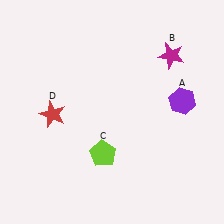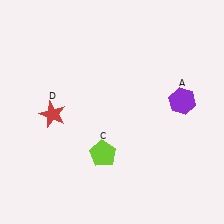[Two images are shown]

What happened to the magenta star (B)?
The magenta star (B) was removed in Image 2. It was in the top-right area of Image 1.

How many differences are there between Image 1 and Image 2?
There is 1 difference between the two images.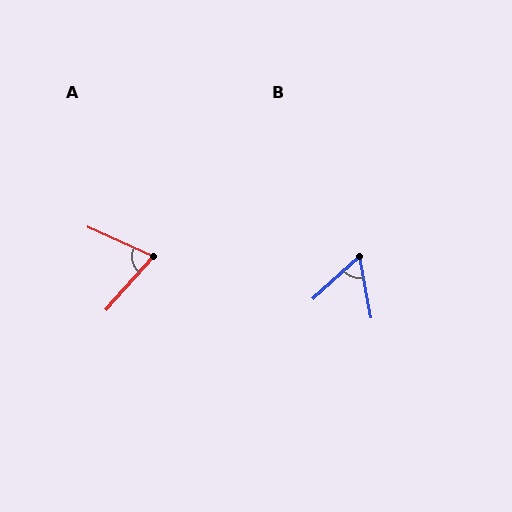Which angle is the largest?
A, at approximately 73 degrees.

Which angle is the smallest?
B, at approximately 58 degrees.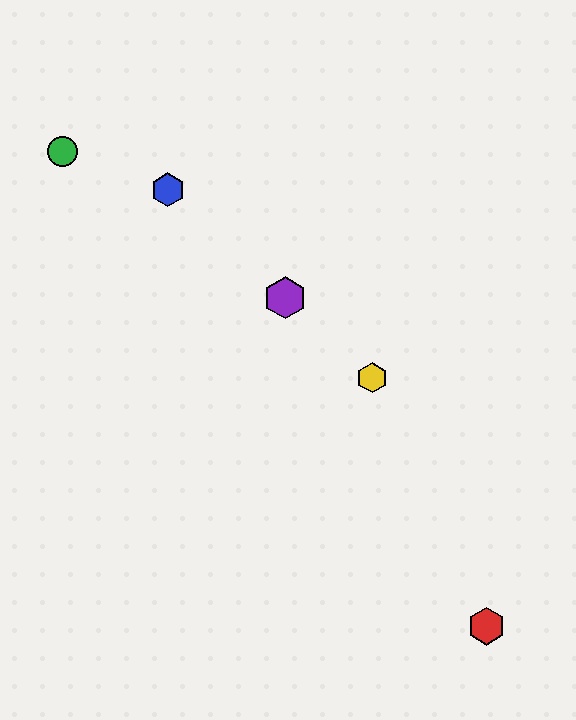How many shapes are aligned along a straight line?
3 shapes (the blue hexagon, the yellow hexagon, the purple hexagon) are aligned along a straight line.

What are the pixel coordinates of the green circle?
The green circle is at (63, 151).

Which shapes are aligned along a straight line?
The blue hexagon, the yellow hexagon, the purple hexagon are aligned along a straight line.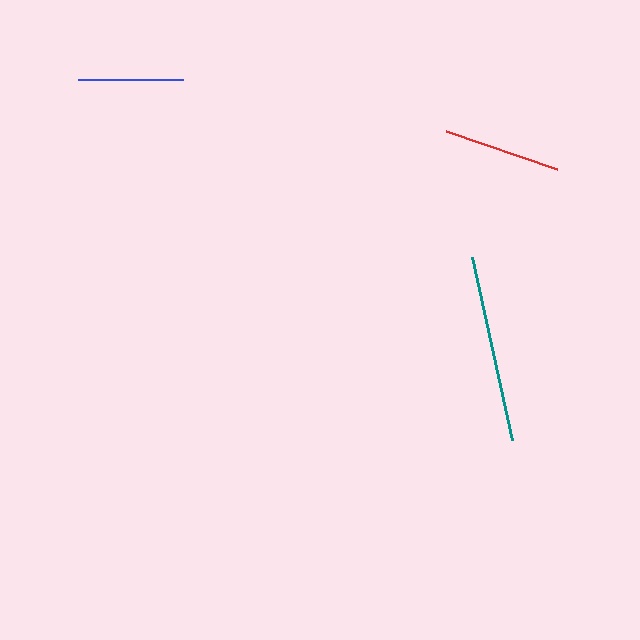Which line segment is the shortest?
The blue line is the shortest at approximately 105 pixels.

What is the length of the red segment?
The red segment is approximately 117 pixels long.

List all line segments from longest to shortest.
From longest to shortest: teal, red, blue.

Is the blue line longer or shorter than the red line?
The red line is longer than the blue line.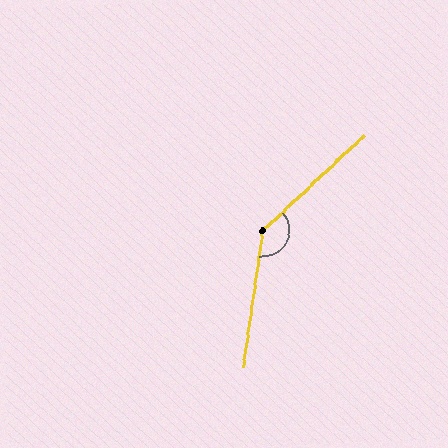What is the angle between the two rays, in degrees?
Approximately 141 degrees.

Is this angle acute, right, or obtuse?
It is obtuse.